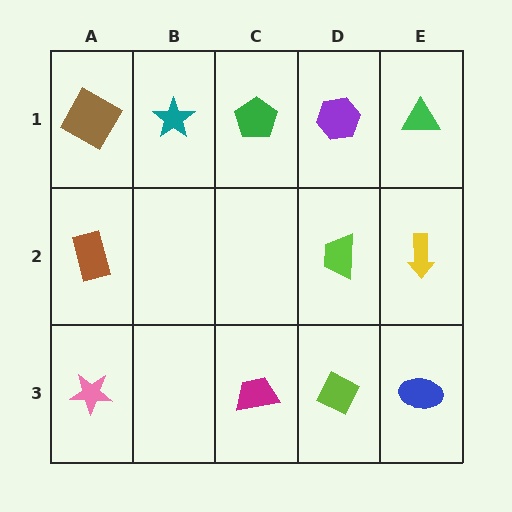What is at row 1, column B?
A teal star.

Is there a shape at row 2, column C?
No, that cell is empty.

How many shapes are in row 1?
5 shapes.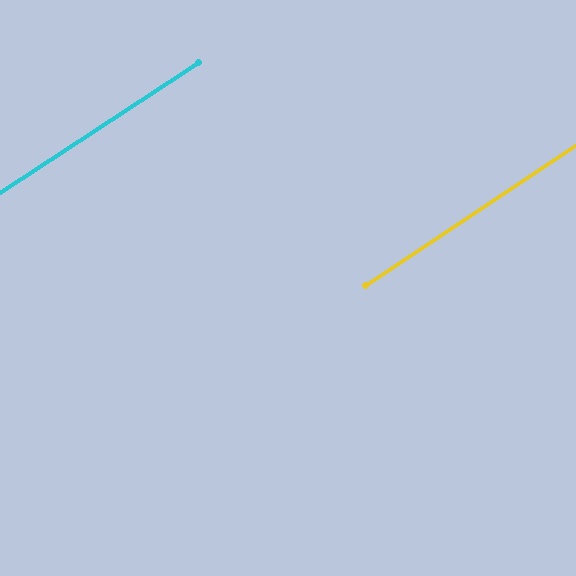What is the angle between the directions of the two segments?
Approximately 0 degrees.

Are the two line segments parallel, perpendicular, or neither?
Parallel — their directions differ by only 0.4°.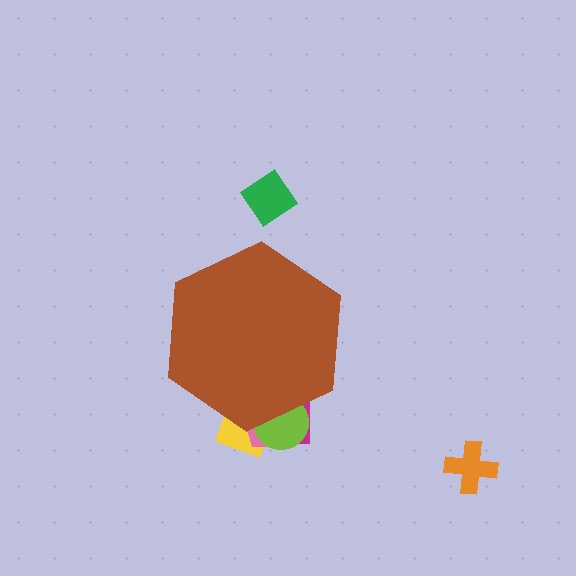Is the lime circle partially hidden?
Yes, the lime circle is partially hidden behind the brown hexagon.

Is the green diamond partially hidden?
No, the green diamond is fully visible.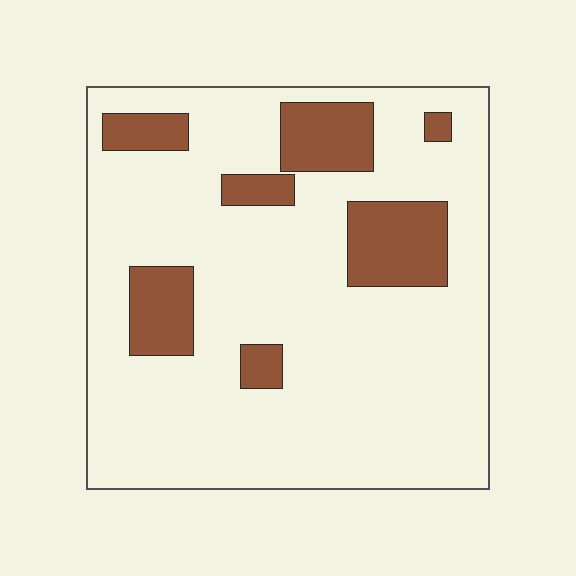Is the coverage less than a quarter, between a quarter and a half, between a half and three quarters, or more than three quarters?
Less than a quarter.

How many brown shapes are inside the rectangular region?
7.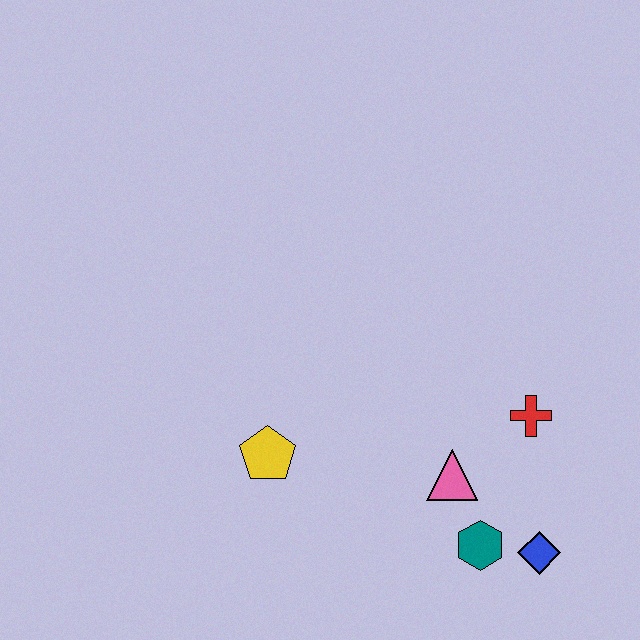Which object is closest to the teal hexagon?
The blue diamond is closest to the teal hexagon.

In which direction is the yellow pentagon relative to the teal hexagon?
The yellow pentagon is to the left of the teal hexagon.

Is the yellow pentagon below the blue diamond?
No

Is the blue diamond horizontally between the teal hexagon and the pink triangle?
No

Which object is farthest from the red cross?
The yellow pentagon is farthest from the red cross.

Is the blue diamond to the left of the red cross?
No